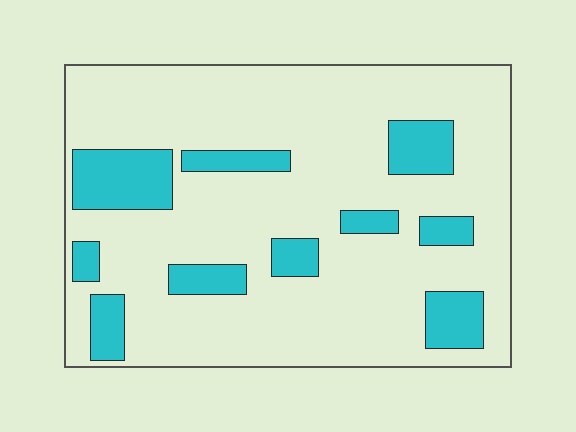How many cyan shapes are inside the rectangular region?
10.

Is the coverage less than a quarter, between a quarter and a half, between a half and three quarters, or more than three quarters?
Less than a quarter.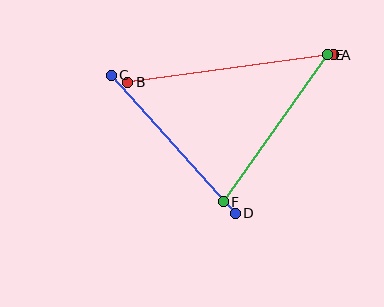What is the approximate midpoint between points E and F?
The midpoint is at approximately (275, 128) pixels.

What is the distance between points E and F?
The distance is approximately 180 pixels.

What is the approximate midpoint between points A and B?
The midpoint is at approximately (231, 69) pixels.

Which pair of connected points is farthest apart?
Points A and B are farthest apart.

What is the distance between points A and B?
The distance is approximately 207 pixels.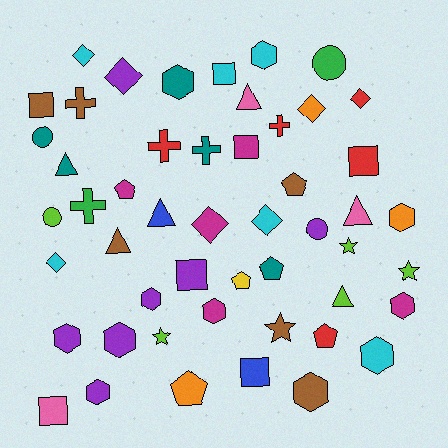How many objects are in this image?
There are 50 objects.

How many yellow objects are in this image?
There is 1 yellow object.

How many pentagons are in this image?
There are 6 pentagons.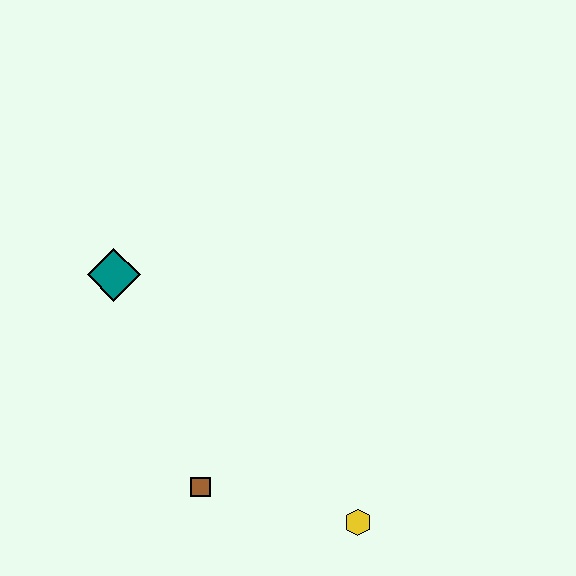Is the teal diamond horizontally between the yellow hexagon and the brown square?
No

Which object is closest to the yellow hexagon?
The brown square is closest to the yellow hexagon.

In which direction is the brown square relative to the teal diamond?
The brown square is below the teal diamond.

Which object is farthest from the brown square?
The teal diamond is farthest from the brown square.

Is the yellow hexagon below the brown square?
Yes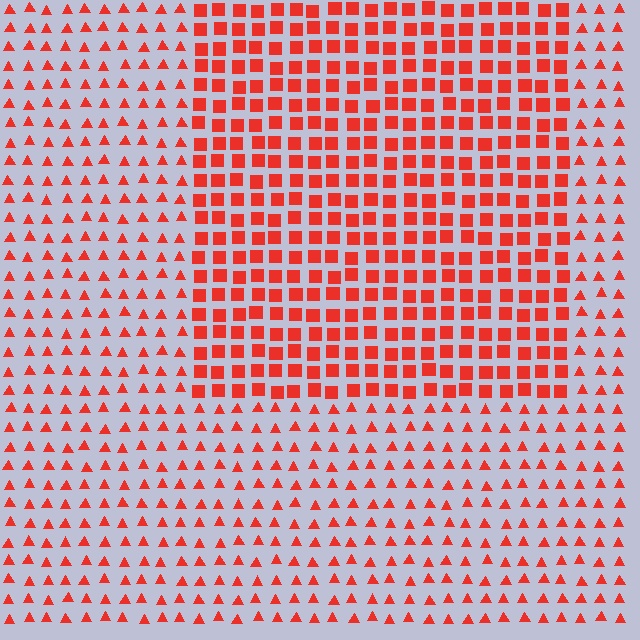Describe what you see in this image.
The image is filled with small red elements arranged in a uniform grid. A rectangle-shaped region contains squares, while the surrounding area contains triangles. The boundary is defined purely by the change in element shape.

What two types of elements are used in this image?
The image uses squares inside the rectangle region and triangles outside it.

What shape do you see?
I see a rectangle.